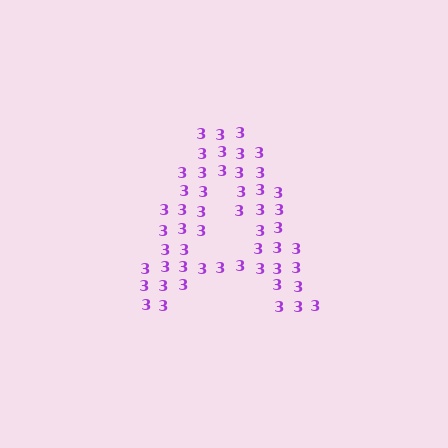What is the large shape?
The large shape is the letter A.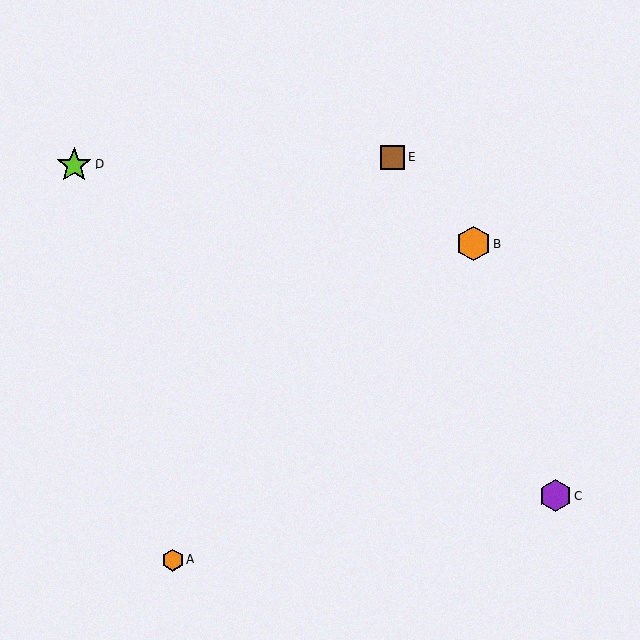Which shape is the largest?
The lime star (labeled D) is the largest.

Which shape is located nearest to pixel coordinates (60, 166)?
The lime star (labeled D) at (74, 165) is nearest to that location.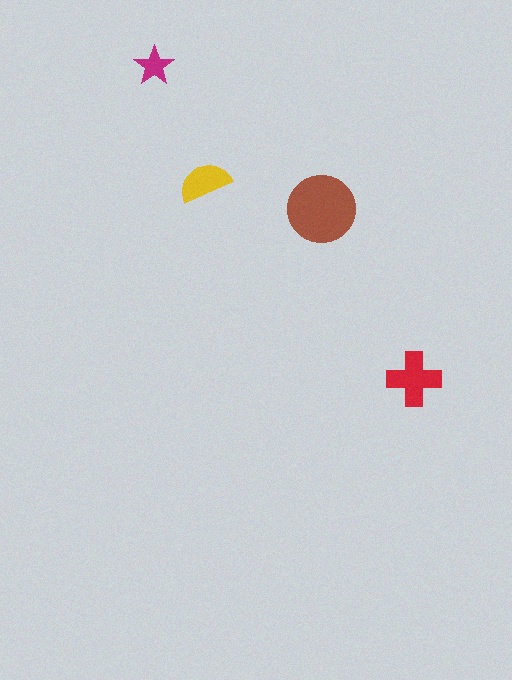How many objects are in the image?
There are 4 objects in the image.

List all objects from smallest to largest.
The magenta star, the yellow semicircle, the red cross, the brown circle.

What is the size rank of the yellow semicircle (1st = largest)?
3rd.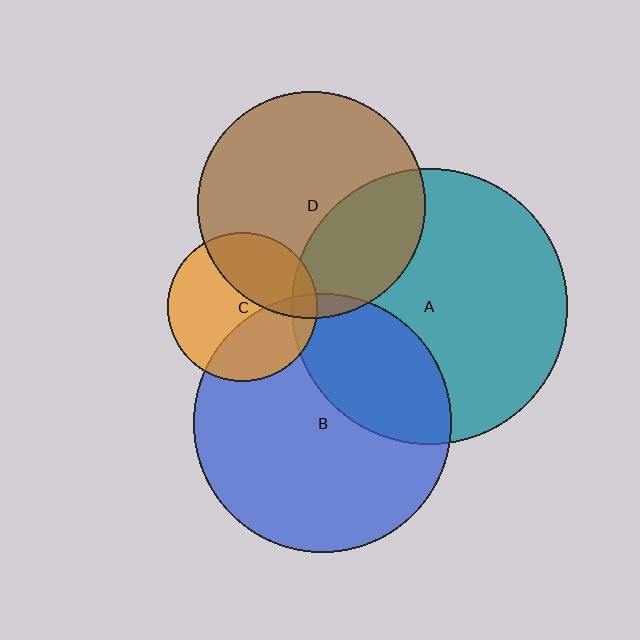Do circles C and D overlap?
Yes.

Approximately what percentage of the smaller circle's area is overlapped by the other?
Approximately 35%.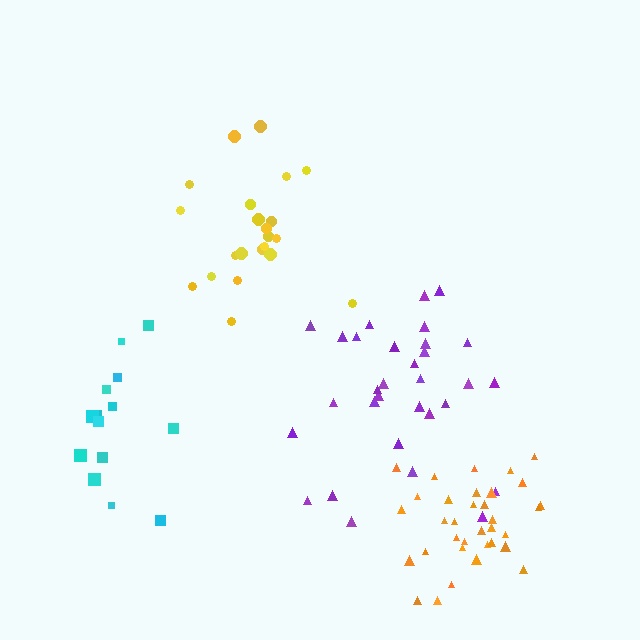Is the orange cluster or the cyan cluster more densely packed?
Orange.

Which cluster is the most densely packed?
Orange.